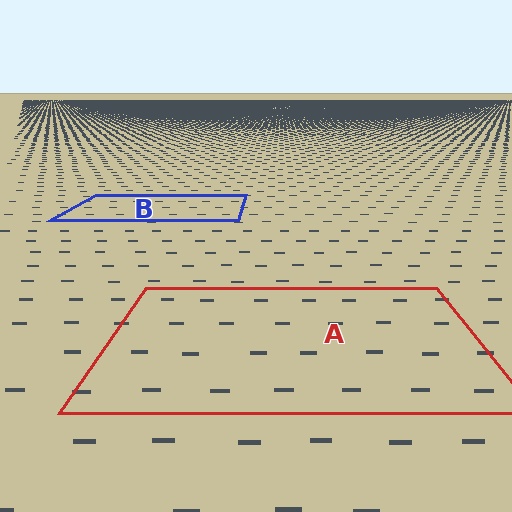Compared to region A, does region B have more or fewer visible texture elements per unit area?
Region B has more texture elements per unit area — they are packed more densely because it is farther away.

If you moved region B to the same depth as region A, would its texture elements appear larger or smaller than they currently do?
They would appear larger. At a closer depth, the same texture elements are projected at a bigger on-screen size.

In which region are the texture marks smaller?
The texture marks are smaller in region B, because it is farther away.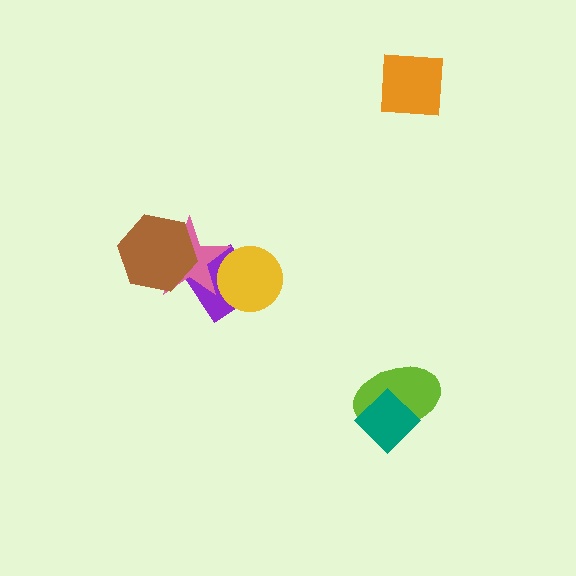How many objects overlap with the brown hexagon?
1 object overlaps with the brown hexagon.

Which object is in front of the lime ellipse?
The teal diamond is in front of the lime ellipse.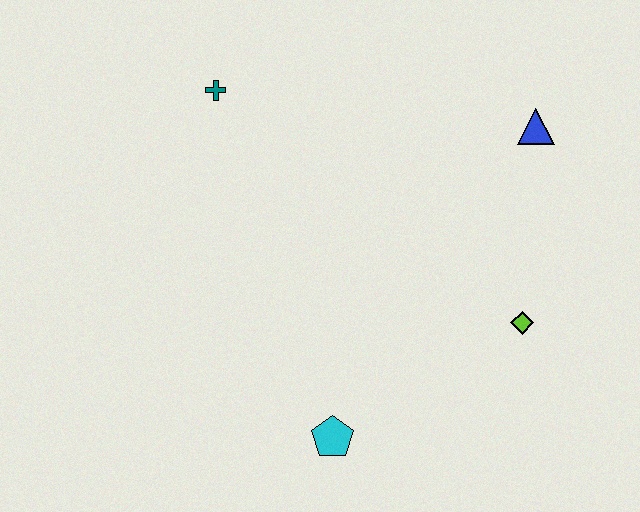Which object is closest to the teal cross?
The blue triangle is closest to the teal cross.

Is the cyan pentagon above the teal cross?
No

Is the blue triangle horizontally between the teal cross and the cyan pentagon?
No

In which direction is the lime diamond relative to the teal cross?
The lime diamond is to the right of the teal cross.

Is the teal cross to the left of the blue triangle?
Yes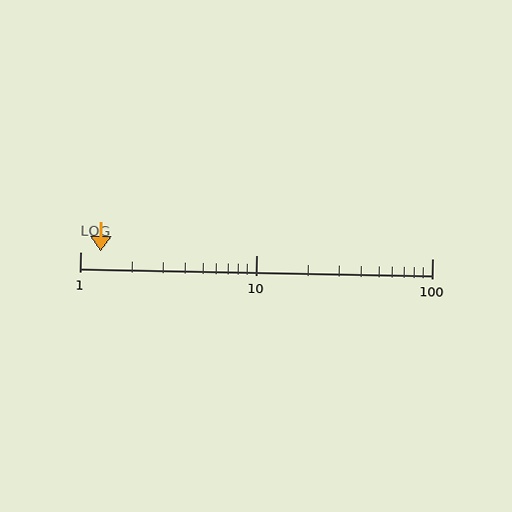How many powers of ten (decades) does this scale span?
The scale spans 2 decades, from 1 to 100.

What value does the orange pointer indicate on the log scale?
The pointer indicates approximately 1.3.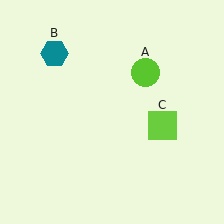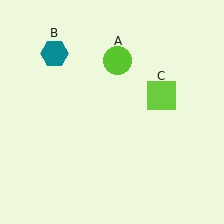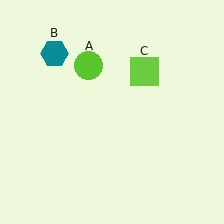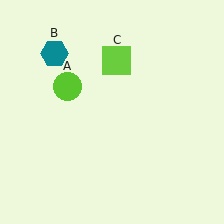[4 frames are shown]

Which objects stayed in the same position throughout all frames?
Teal hexagon (object B) remained stationary.